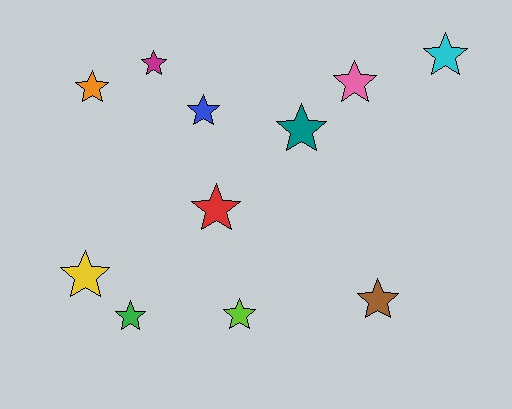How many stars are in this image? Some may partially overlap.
There are 11 stars.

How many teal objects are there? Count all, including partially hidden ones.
There is 1 teal object.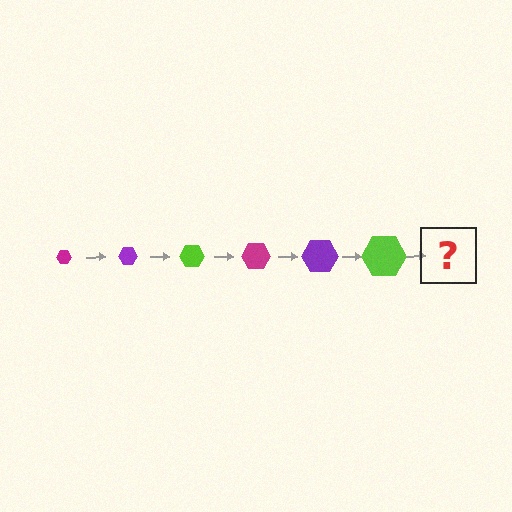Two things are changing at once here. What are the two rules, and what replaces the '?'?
The two rules are that the hexagon grows larger each step and the color cycles through magenta, purple, and lime. The '?' should be a magenta hexagon, larger than the previous one.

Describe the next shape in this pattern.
It should be a magenta hexagon, larger than the previous one.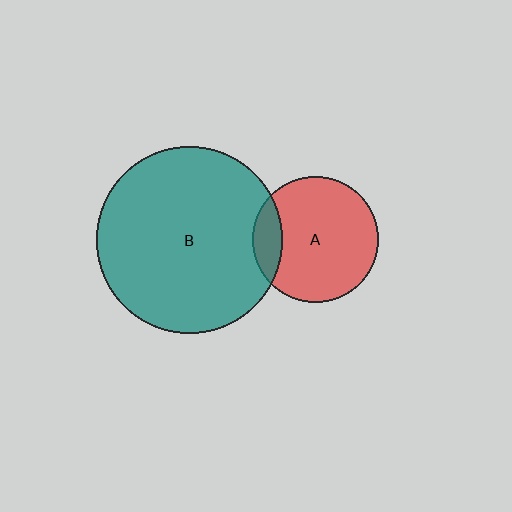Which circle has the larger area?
Circle B (teal).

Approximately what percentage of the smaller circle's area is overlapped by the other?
Approximately 15%.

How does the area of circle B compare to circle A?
Approximately 2.2 times.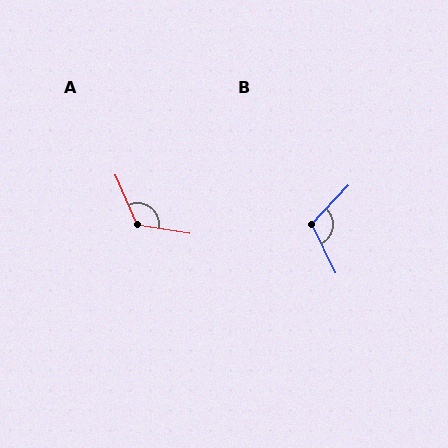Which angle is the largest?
A, at approximately 124 degrees.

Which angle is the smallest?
B, at approximately 111 degrees.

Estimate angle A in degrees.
Approximately 124 degrees.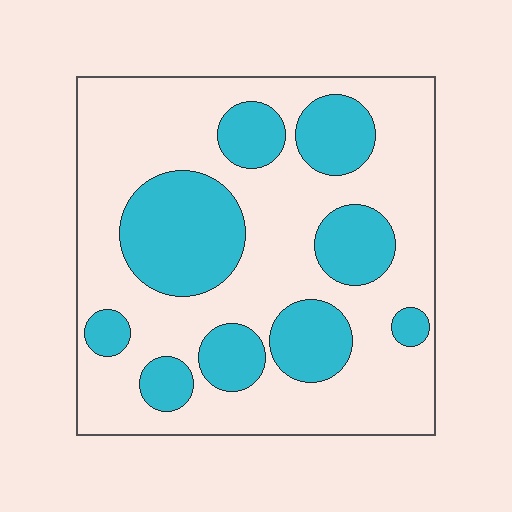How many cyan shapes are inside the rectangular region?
9.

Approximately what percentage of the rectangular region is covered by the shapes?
Approximately 30%.